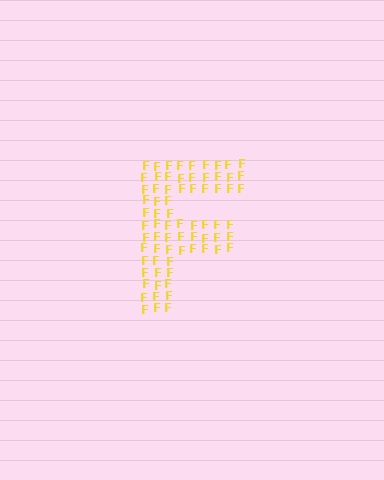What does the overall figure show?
The overall figure shows the letter F.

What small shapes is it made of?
It is made of small letter F's.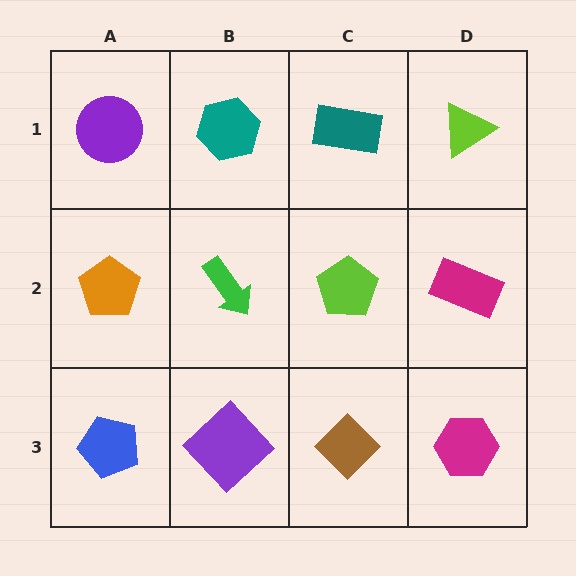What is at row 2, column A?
An orange pentagon.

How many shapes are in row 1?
4 shapes.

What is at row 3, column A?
A blue pentagon.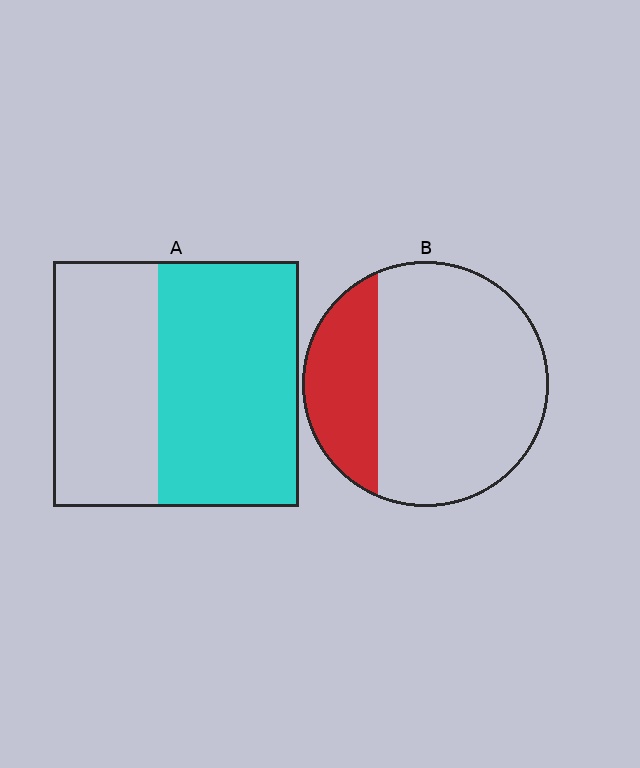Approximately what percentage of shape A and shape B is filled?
A is approximately 55% and B is approximately 25%.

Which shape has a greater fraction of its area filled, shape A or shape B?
Shape A.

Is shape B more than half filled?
No.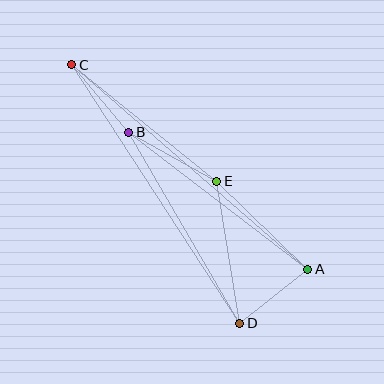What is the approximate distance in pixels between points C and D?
The distance between C and D is approximately 309 pixels.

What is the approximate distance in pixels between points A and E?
The distance between A and E is approximately 126 pixels.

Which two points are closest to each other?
Points A and D are closest to each other.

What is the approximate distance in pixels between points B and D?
The distance between B and D is approximately 221 pixels.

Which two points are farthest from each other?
Points A and C are farthest from each other.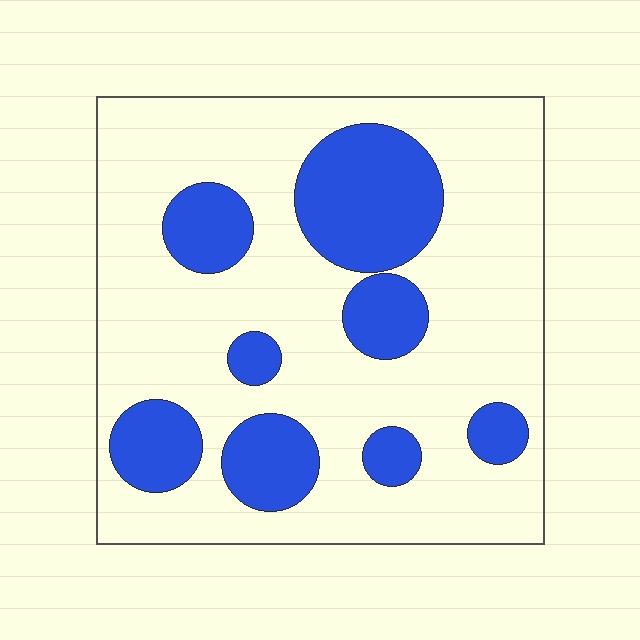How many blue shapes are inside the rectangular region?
8.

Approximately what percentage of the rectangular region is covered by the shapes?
Approximately 25%.